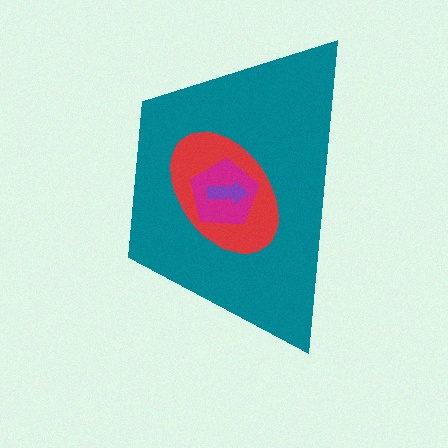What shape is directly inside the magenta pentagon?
The purple arrow.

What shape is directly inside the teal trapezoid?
The red ellipse.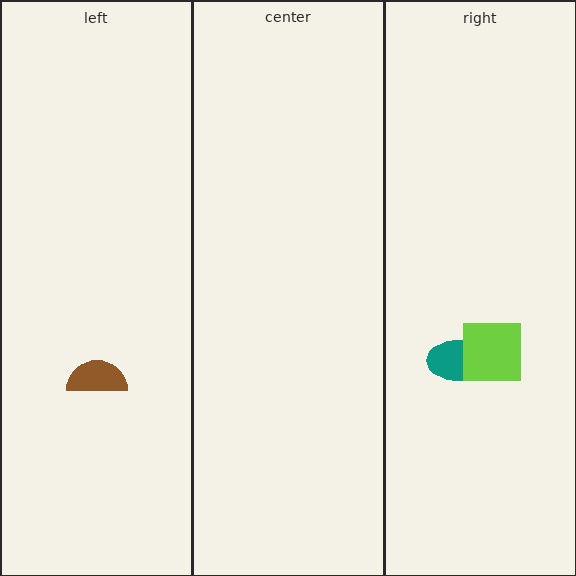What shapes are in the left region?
The brown semicircle.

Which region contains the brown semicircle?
The left region.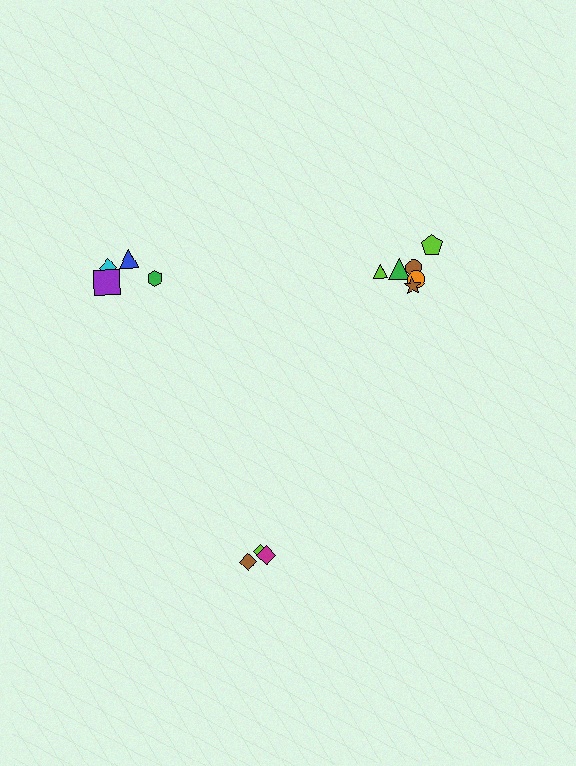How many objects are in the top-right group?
There are 6 objects.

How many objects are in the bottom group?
There are 3 objects.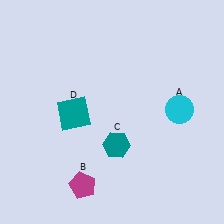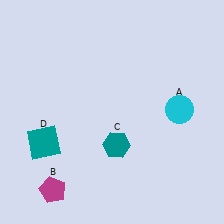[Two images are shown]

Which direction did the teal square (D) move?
The teal square (D) moved left.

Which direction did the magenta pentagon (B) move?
The magenta pentagon (B) moved left.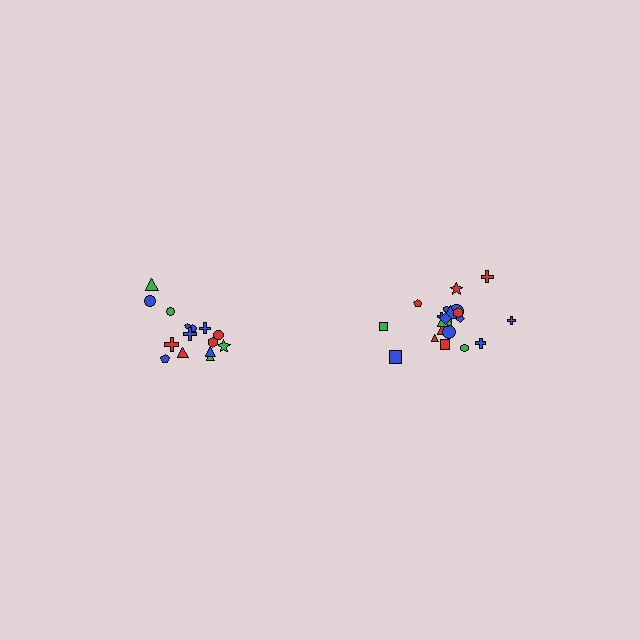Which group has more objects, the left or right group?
The right group.